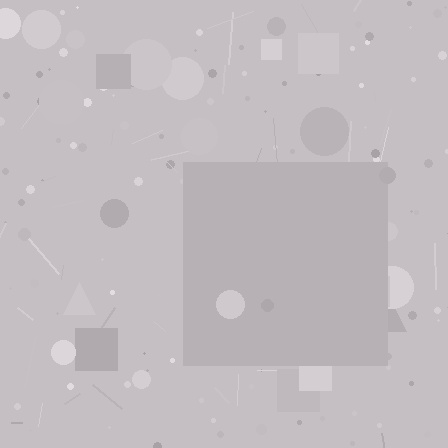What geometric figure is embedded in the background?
A square is embedded in the background.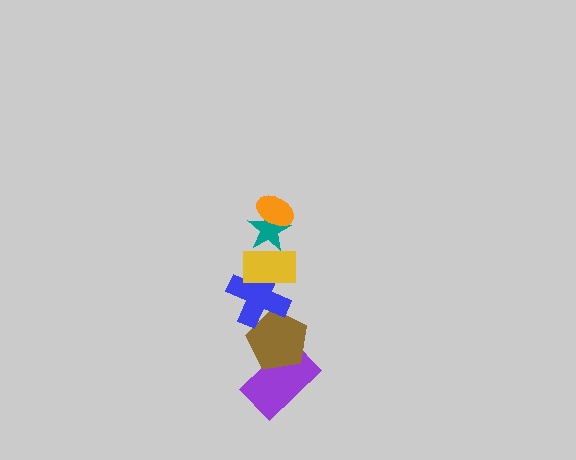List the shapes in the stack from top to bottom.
From top to bottom: the orange ellipse, the teal star, the yellow rectangle, the blue cross, the brown pentagon, the purple rectangle.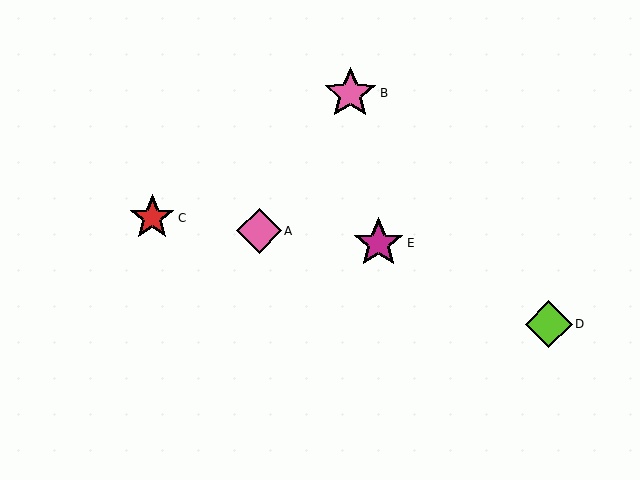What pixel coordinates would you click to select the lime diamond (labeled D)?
Click at (549, 324) to select the lime diamond D.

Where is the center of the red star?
The center of the red star is at (152, 218).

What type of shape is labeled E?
Shape E is a magenta star.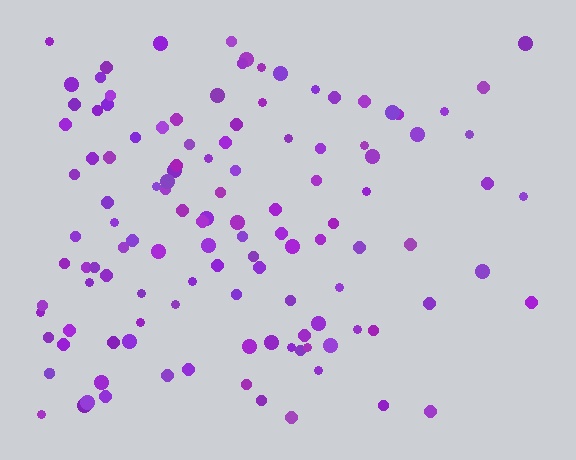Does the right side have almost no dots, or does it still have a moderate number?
Still a moderate number, just noticeably fewer than the left.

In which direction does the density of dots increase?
From right to left, with the left side densest.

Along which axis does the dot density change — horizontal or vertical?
Horizontal.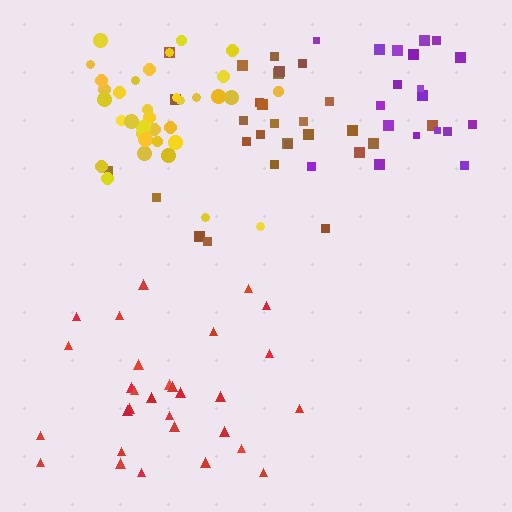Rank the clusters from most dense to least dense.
yellow, red, brown, purple.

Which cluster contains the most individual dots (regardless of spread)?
Yellow (35).